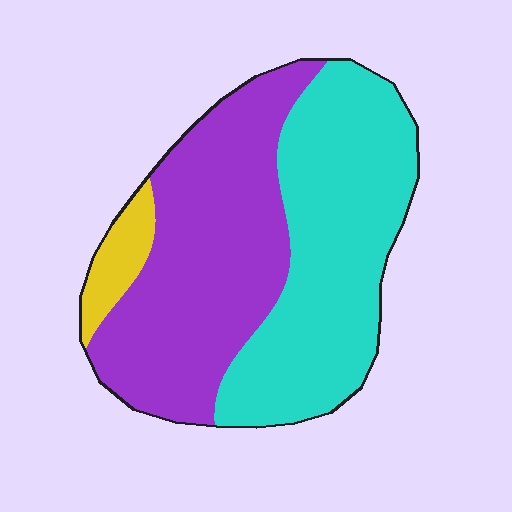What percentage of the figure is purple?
Purple covers about 45% of the figure.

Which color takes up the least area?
Yellow, at roughly 5%.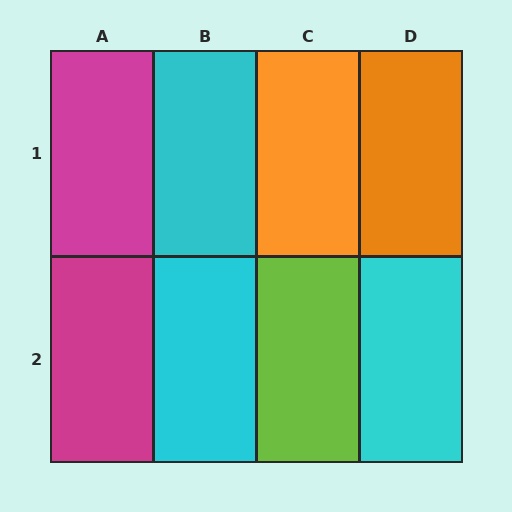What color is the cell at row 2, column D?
Cyan.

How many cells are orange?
2 cells are orange.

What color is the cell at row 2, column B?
Cyan.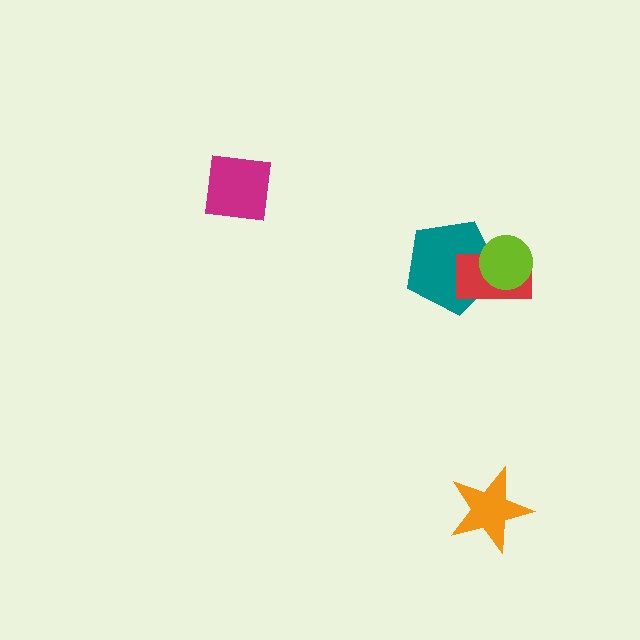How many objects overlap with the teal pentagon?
2 objects overlap with the teal pentagon.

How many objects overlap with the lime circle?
2 objects overlap with the lime circle.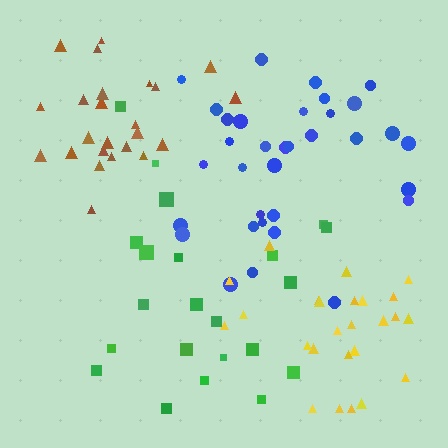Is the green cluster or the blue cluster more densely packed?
Blue.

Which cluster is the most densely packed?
Blue.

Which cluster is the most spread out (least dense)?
Green.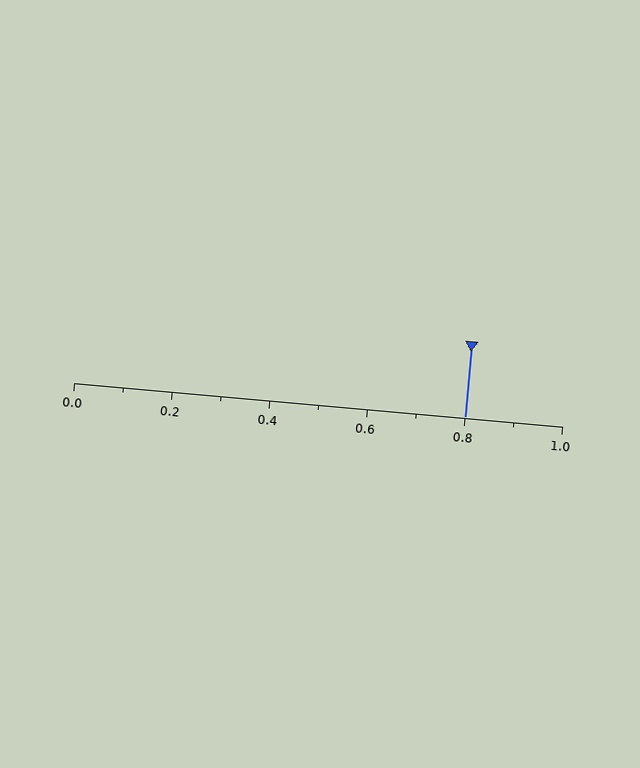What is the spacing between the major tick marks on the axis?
The major ticks are spaced 0.2 apart.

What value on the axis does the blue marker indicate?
The marker indicates approximately 0.8.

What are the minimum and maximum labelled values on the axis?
The axis runs from 0.0 to 1.0.